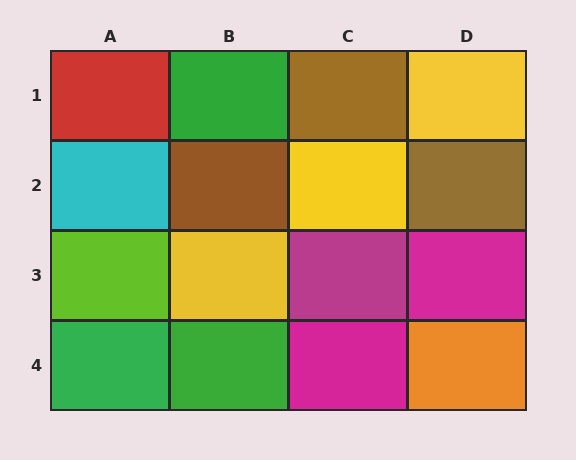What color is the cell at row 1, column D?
Yellow.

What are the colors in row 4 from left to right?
Green, green, magenta, orange.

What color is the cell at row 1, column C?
Brown.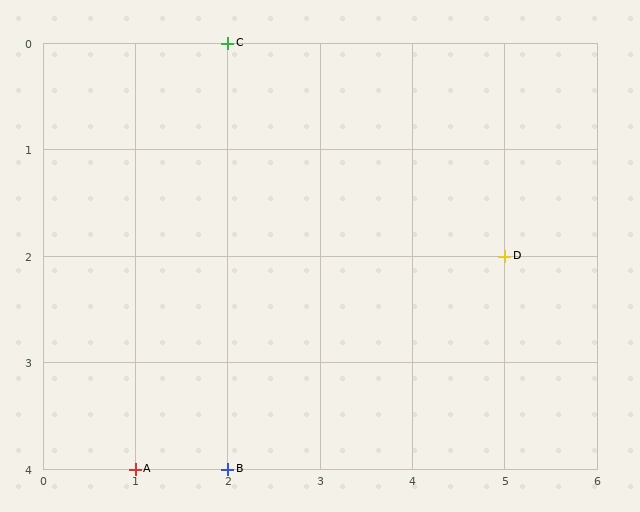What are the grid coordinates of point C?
Point C is at grid coordinates (2, 0).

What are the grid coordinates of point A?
Point A is at grid coordinates (1, 4).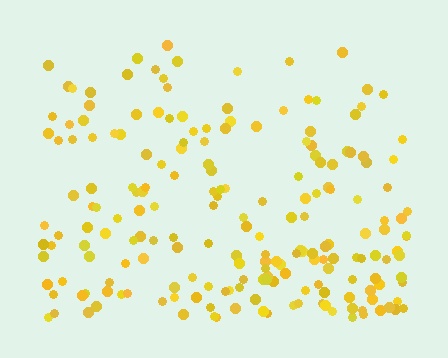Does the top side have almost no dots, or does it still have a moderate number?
Still a moderate number, just noticeably fewer than the bottom.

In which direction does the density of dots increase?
From top to bottom, with the bottom side densest.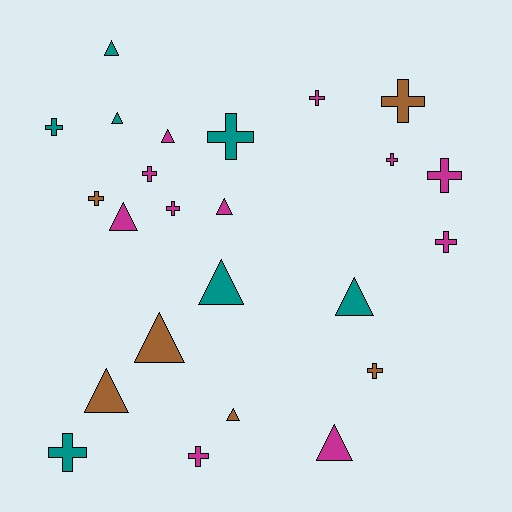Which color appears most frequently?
Magenta, with 11 objects.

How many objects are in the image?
There are 24 objects.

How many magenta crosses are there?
There are 7 magenta crosses.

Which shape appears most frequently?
Cross, with 13 objects.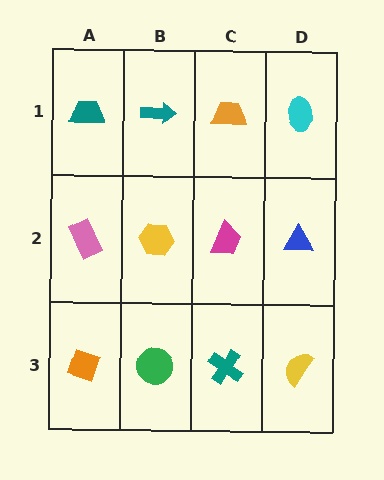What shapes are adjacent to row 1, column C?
A magenta trapezoid (row 2, column C), a teal arrow (row 1, column B), a cyan ellipse (row 1, column D).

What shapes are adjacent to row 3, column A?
A pink rectangle (row 2, column A), a green circle (row 3, column B).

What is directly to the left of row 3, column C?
A green circle.